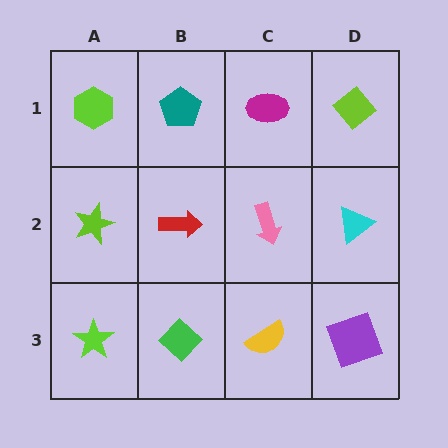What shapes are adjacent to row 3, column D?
A cyan triangle (row 2, column D), a yellow semicircle (row 3, column C).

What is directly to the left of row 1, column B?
A lime hexagon.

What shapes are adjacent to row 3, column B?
A red arrow (row 2, column B), a lime star (row 3, column A), a yellow semicircle (row 3, column C).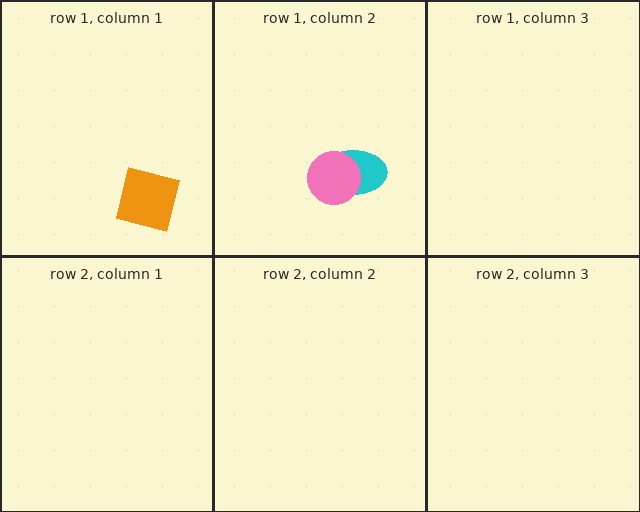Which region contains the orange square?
The row 1, column 1 region.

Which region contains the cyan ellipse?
The row 1, column 2 region.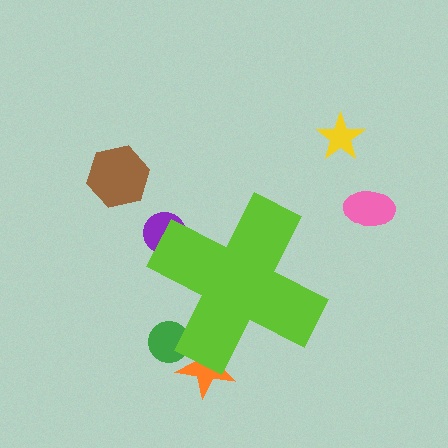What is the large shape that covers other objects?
A lime cross.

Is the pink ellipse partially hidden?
No, the pink ellipse is fully visible.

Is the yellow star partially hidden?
No, the yellow star is fully visible.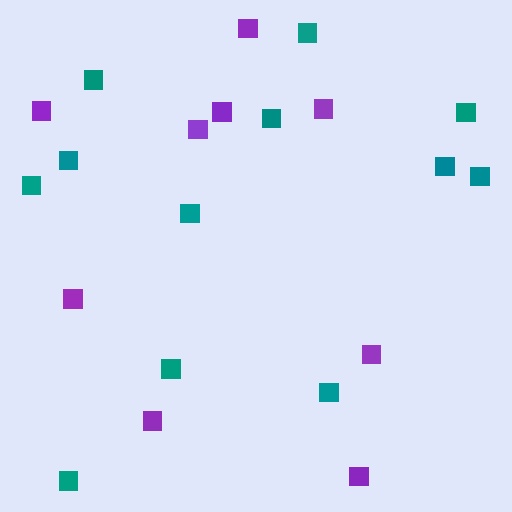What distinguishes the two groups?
There are 2 groups: one group of purple squares (9) and one group of teal squares (12).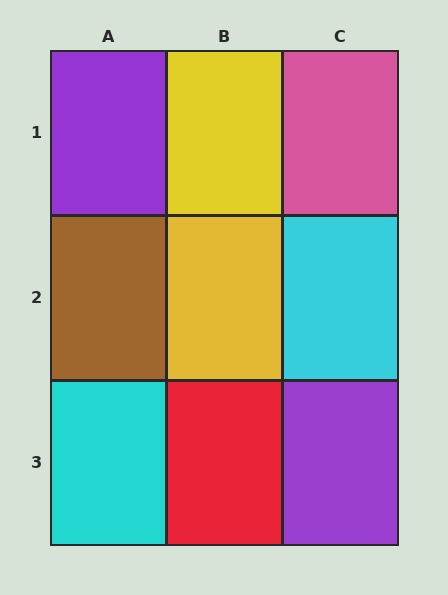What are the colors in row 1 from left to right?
Purple, yellow, pink.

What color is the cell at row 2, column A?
Brown.